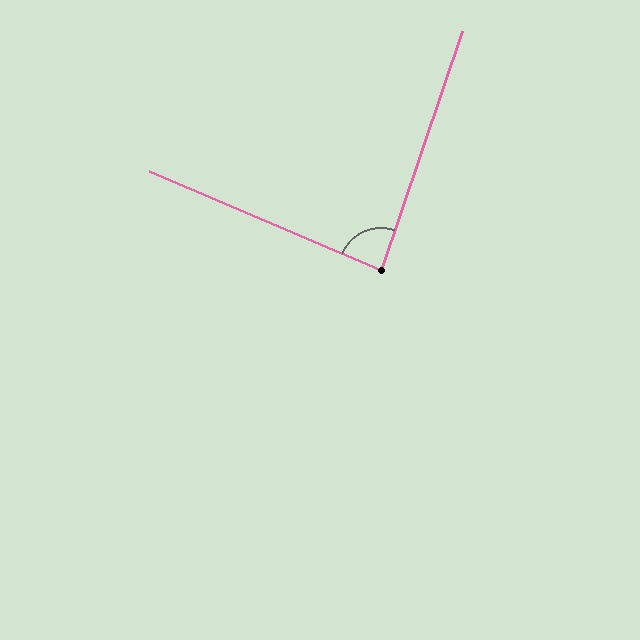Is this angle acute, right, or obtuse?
It is approximately a right angle.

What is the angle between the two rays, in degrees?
Approximately 86 degrees.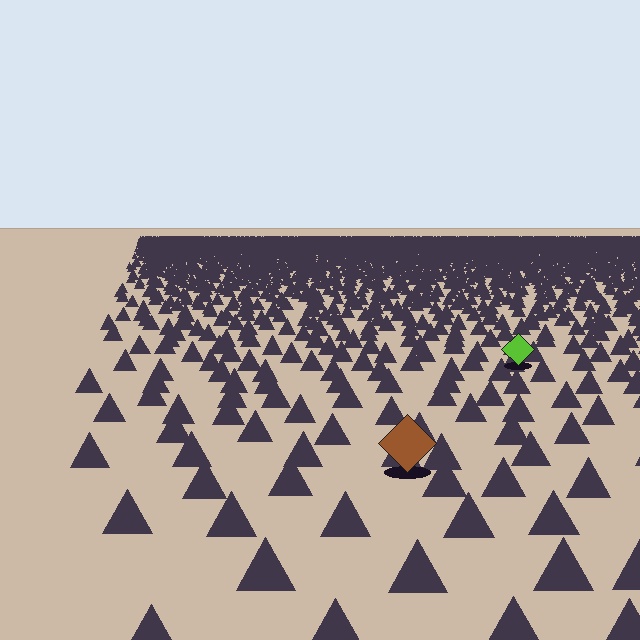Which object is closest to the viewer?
The brown diamond is closest. The texture marks near it are larger and more spread out.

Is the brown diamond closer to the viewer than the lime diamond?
Yes. The brown diamond is closer — you can tell from the texture gradient: the ground texture is coarser near it.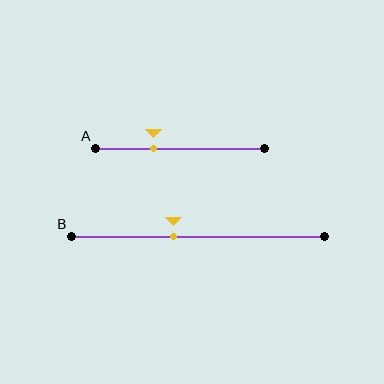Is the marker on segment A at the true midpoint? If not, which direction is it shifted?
No, the marker on segment A is shifted to the left by about 16% of the segment length.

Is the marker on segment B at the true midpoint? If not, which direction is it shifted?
No, the marker on segment B is shifted to the left by about 9% of the segment length.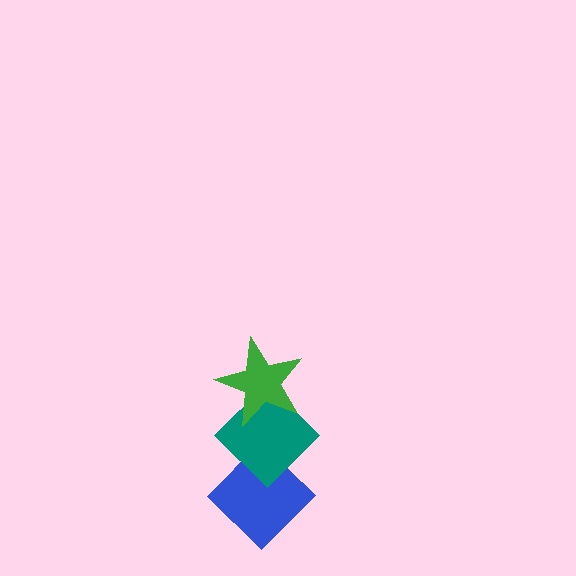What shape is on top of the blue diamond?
The teal diamond is on top of the blue diamond.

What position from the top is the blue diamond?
The blue diamond is 3rd from the top.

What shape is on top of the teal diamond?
The green star is on top of the teal diamond.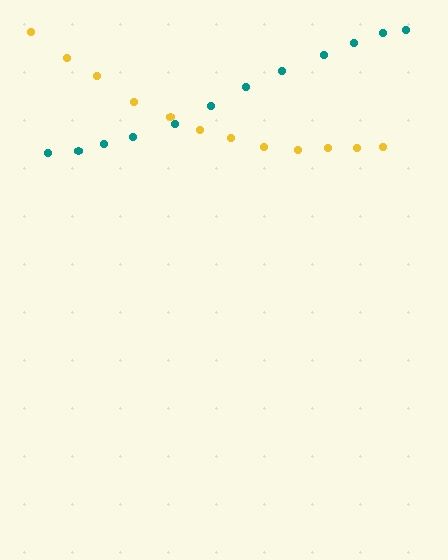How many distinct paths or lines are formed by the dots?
There are 2 distinct paths.